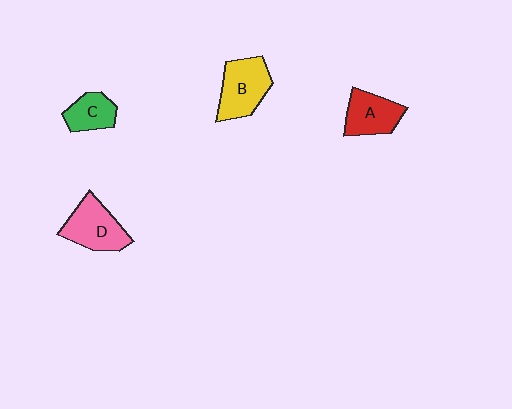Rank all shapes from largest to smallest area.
From largest to smallest: B (yellow), D (pink), A (red), C (green).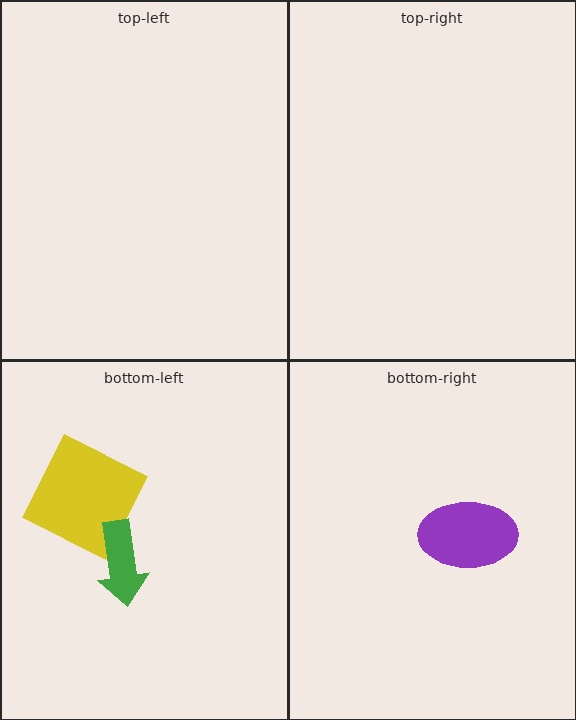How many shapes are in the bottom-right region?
1.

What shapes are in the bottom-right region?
The purple ellipse.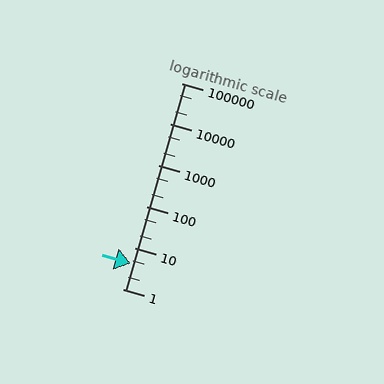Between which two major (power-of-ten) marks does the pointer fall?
The pointer is between 1 and 10.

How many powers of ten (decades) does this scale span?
The scale spans 5 decades, from 1 to 100000.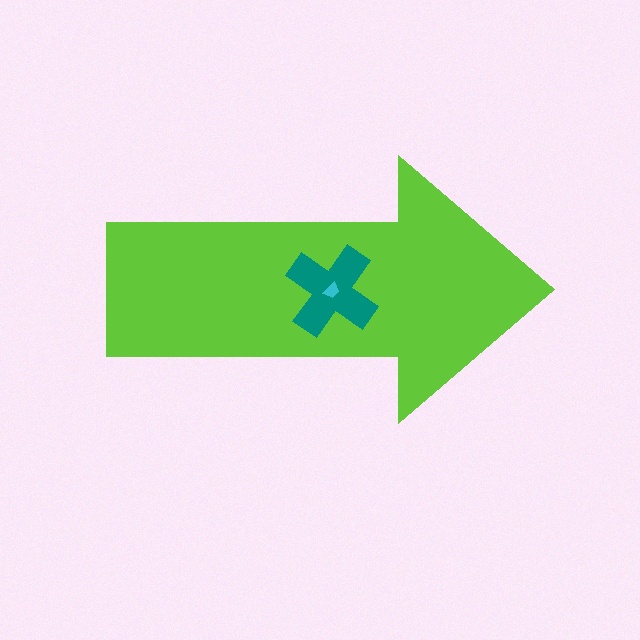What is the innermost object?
The cyan trapezoid.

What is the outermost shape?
The lime arrow.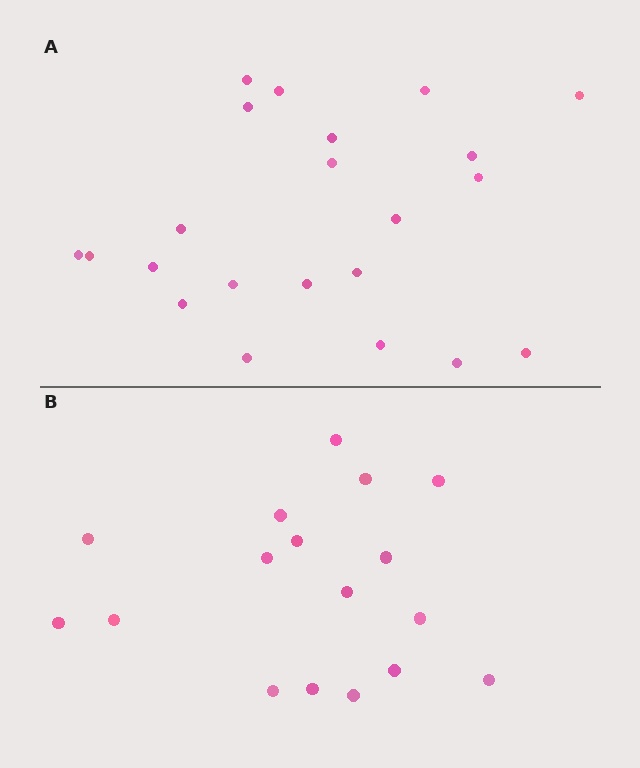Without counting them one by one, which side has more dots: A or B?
Region A (the top region) has more dots.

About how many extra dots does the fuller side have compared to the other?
Region A has about 5 more dots than region B.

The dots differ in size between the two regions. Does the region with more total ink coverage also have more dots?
No. Region B has more total ink coverage because its dots are larger, but region A actually contains more individual dots. Total area can be misleading — the number of items is what matters here.